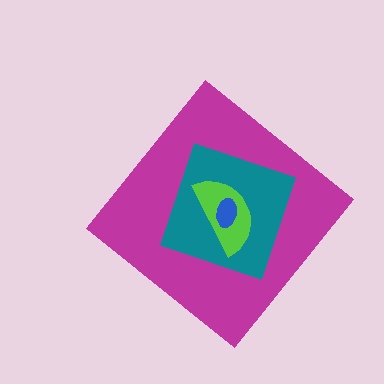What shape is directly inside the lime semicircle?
The blue ellipse.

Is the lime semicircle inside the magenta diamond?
Yes.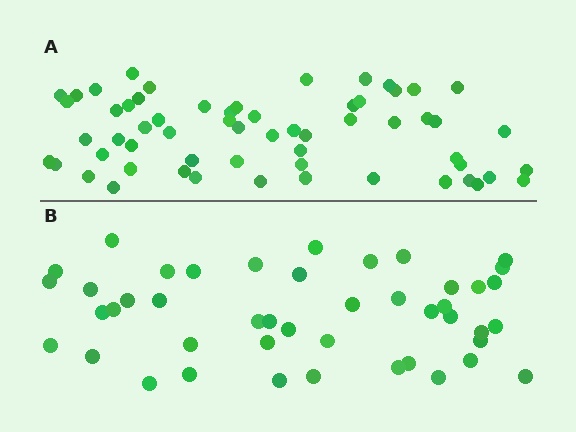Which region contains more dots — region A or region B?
Region A (the top region) has more dots.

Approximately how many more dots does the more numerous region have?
Region A has approximately 15 more dots than region B.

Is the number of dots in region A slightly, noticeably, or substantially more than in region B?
Region A has noticeably more, but not dramatically so. The ratio is roughly 1.3 to 1.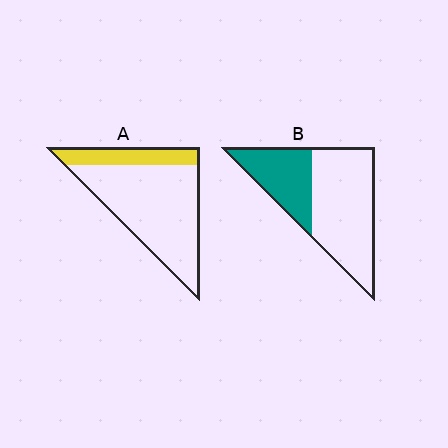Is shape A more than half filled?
No.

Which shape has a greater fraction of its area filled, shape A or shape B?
Shape B.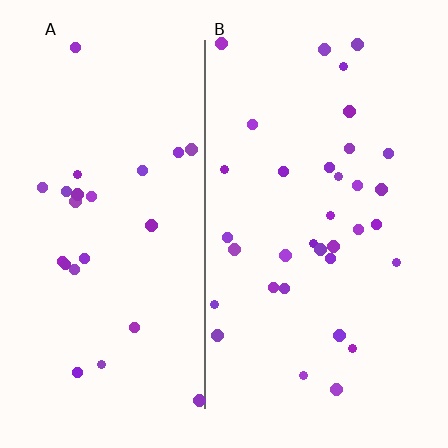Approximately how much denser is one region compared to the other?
Approximately 1.4× — region B over region A.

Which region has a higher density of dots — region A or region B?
B (the right).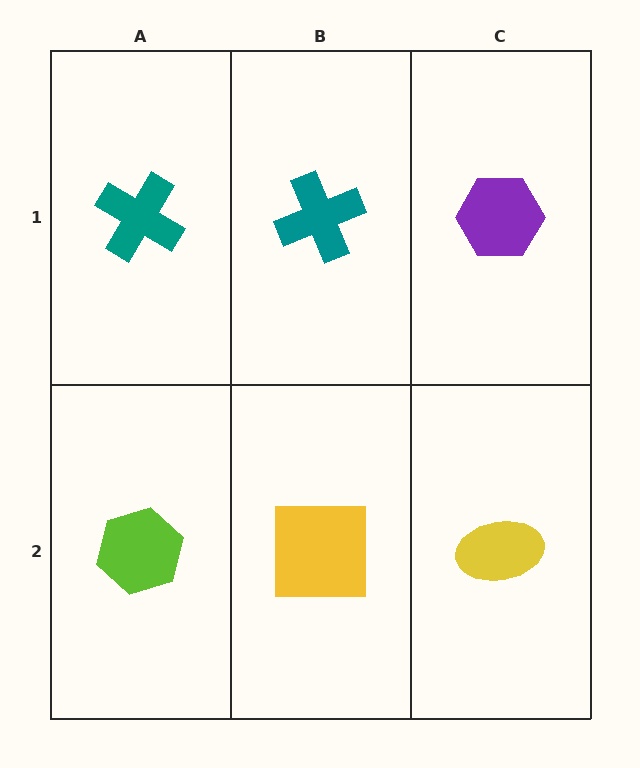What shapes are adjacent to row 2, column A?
A teal cross (row 1, column A), a yellow square (row 2, column B).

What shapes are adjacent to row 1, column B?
A yellow square (row 2, column B), a teal cross (row 1, column A), a purple hexagon (row 1, column C).